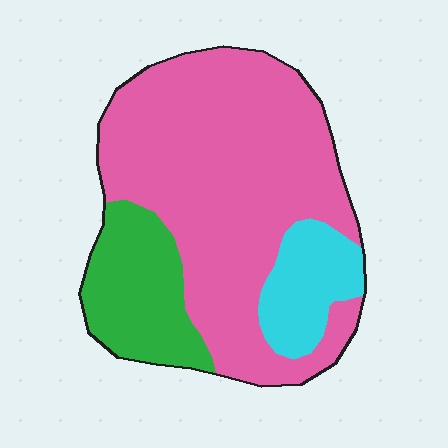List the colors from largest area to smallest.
From largest to smallest: pink, green, cyan.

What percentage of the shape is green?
Green takes up about one fifth (1/5) of the shape.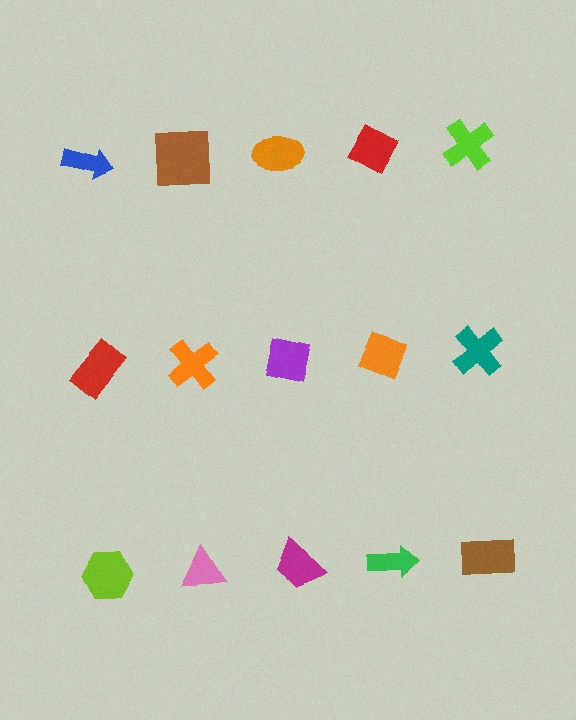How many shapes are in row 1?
5 shapes.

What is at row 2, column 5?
A teal cross.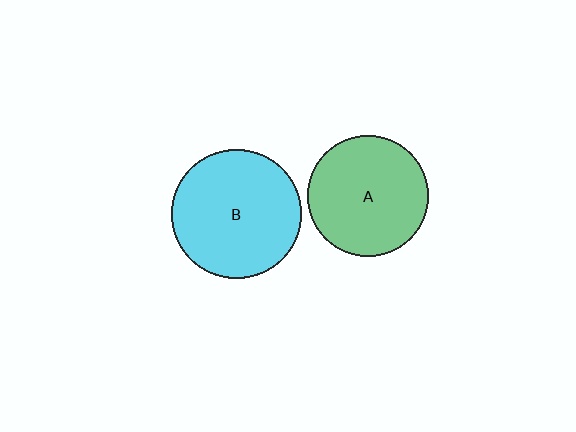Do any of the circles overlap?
No, none of the circles overlap.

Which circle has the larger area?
Circle B (cyan).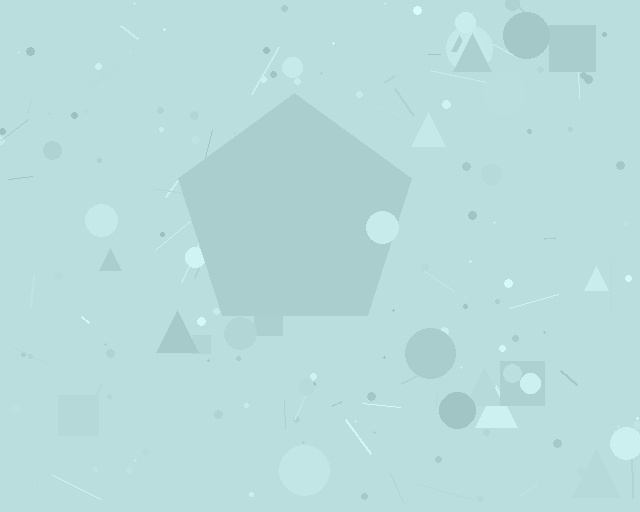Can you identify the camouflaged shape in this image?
The camouflaged shape is a pentagon.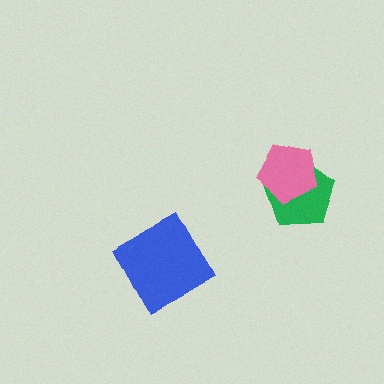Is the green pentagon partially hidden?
Yes, it is partially covered by another shape.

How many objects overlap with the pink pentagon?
1 object overlaps with the pink pentagon.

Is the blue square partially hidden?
No, no other shape covers it.